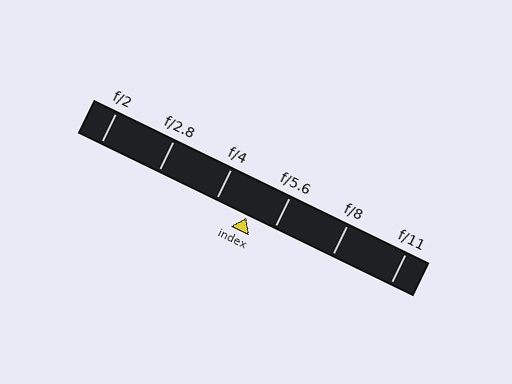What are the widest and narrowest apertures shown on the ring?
The widest aperture shown is f/2 and the narrowest is f/11.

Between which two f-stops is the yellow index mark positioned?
The index mark is between f/4 and f/5.6.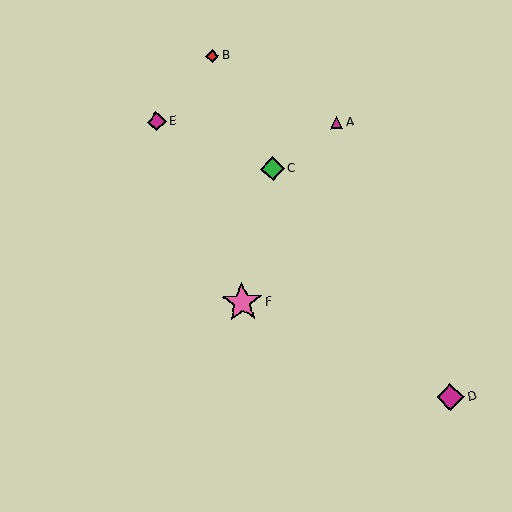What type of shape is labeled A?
Shape A is a magenta triangle.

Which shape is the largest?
The pink star (labeled F) is the largest.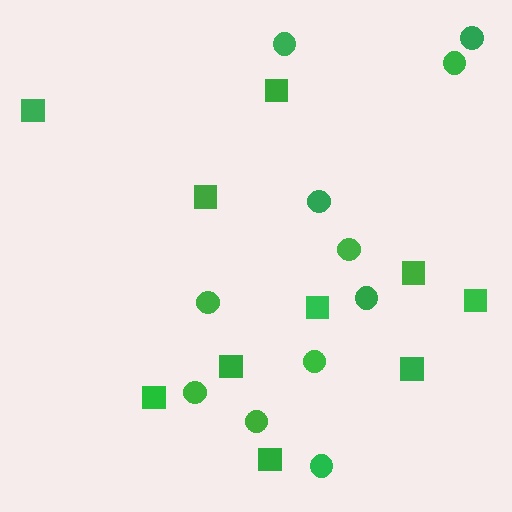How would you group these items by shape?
There are 2 groups: one group of squares (10) and one group of circles (11).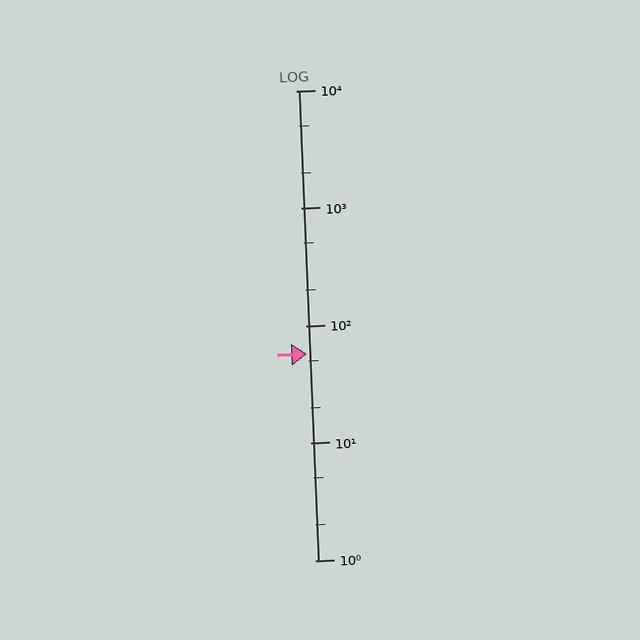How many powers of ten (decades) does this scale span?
The scale spans 4 decades, from 1 to 10000.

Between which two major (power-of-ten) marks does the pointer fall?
The pointer is between 10 and 100.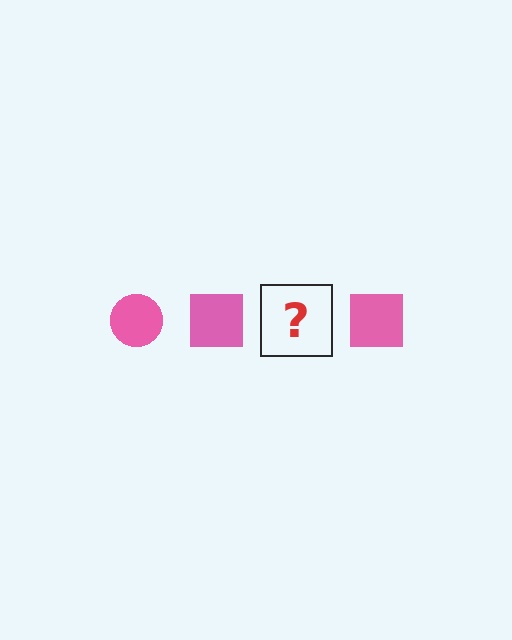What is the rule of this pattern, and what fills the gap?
The rule is that the pattern cycles through circle, square shapes in pink. The gap should be filled with a pink circle.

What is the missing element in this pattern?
The missing element is a pink circle.